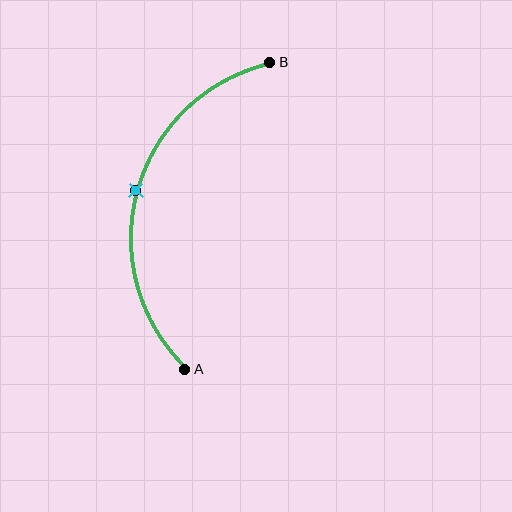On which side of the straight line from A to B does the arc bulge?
The arc bulges to the left of the straight line connecting A and B.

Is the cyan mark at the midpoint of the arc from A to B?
Yes. The cyan mark lies on the arc at equal arc-length from both A and B — it is the arc midpoint.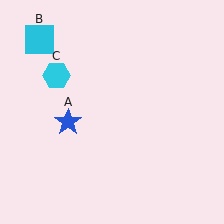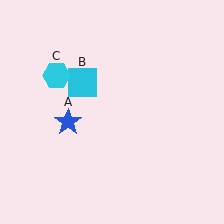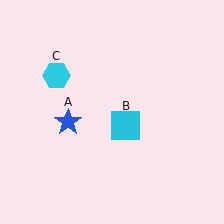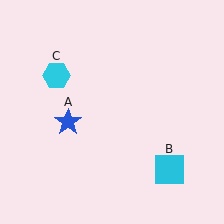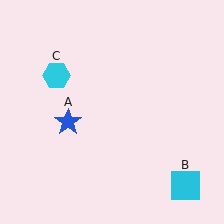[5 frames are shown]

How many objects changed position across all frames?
1 object changed position: cyan square (object B).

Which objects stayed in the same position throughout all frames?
Blue star (object A) and cyan hexagon (object C) remained stationary.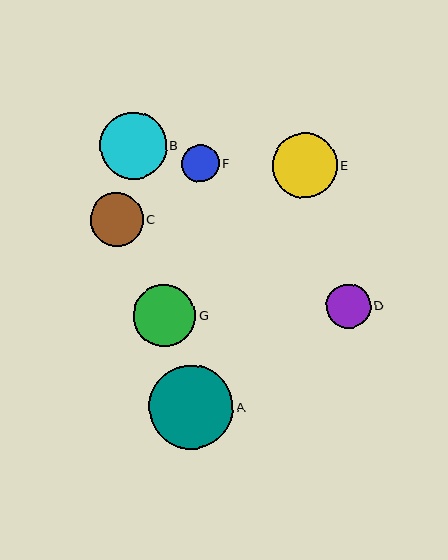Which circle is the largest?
Circle A is the largest with a size of approximately 84 pixels.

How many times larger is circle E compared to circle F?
Circle E is approximately 1.8 times the size of circle F.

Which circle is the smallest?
Circle F is the smallest with a size of approximately 37 pixels.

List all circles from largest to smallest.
From largest to smallest: A, B, E, G, C, D, F.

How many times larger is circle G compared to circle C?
Circle G is approximately 1.2 times the size of circle C.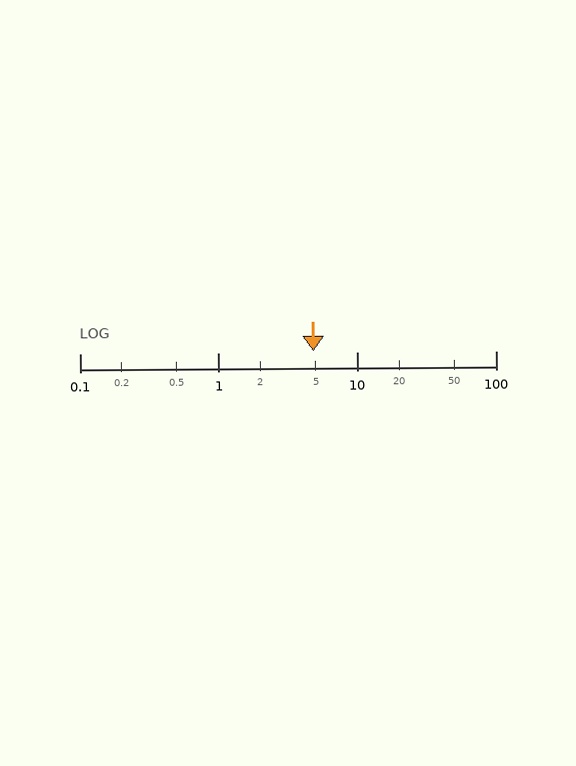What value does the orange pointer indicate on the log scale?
The pointer indicates approximately 4.8.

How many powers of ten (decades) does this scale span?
The scale spans 3 decades, from 0.1 to 100.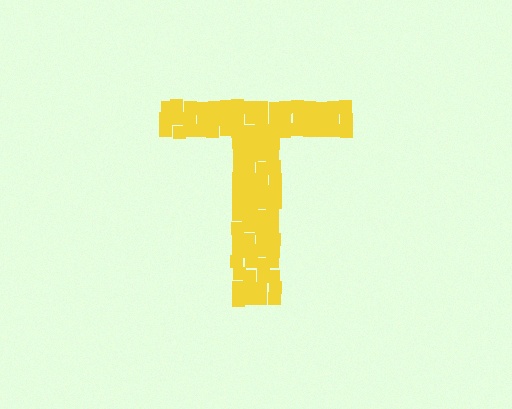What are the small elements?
The small elements are squares.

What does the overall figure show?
The overall figure shows the letter T.